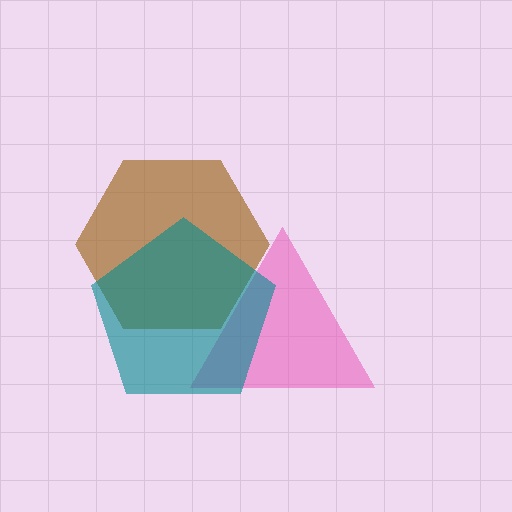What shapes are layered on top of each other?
The layered shapes are: a brown hexagon, a pink triangle, a teal pentagon.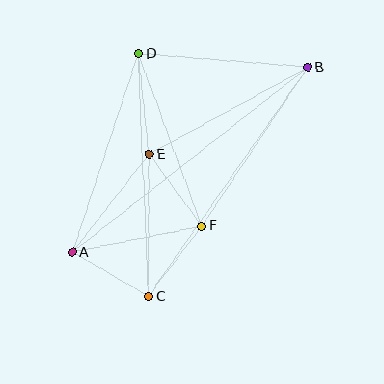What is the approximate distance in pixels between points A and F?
The distance between A and F is approximately 132 pixels.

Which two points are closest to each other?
Points A and C are closest to each other.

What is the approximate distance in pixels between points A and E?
The distance between A and E is approximately 125 pixels.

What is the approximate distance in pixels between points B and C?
The distance between B and C is approximately 279 pixels.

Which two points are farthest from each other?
Points A and B are farthest from each other.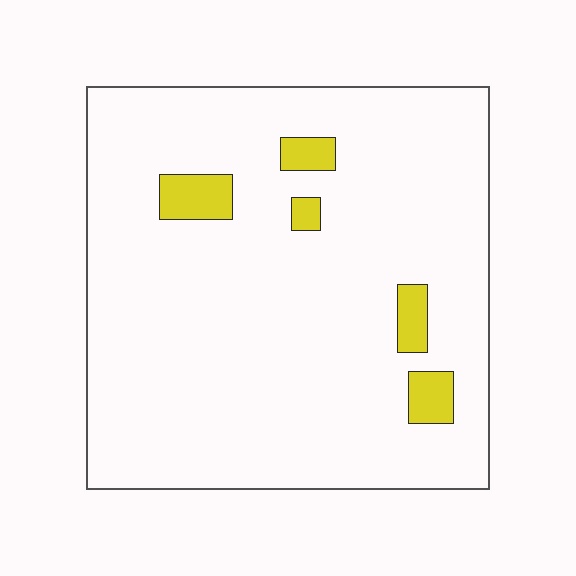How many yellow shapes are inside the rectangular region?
5.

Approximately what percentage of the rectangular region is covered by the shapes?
Approximately 5%.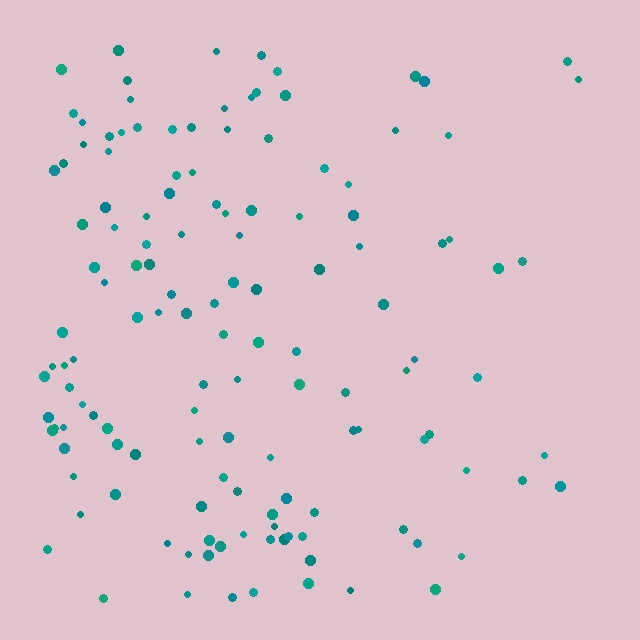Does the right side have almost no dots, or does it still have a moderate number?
Still a moderate number, just noticeably fewer than the left.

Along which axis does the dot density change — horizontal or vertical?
Horizontal.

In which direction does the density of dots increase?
From right to left, with the left side densest.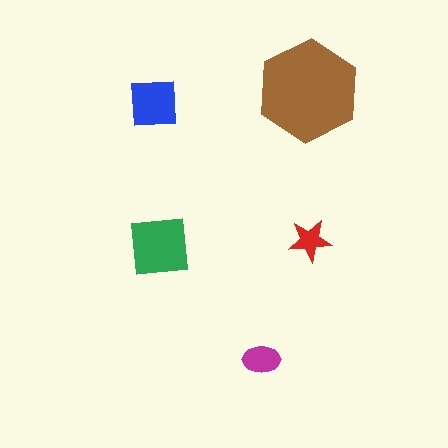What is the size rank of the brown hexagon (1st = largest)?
1st.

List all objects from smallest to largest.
The red star, the magenta ellipse, the blue square, the green square, the brown hexagon.